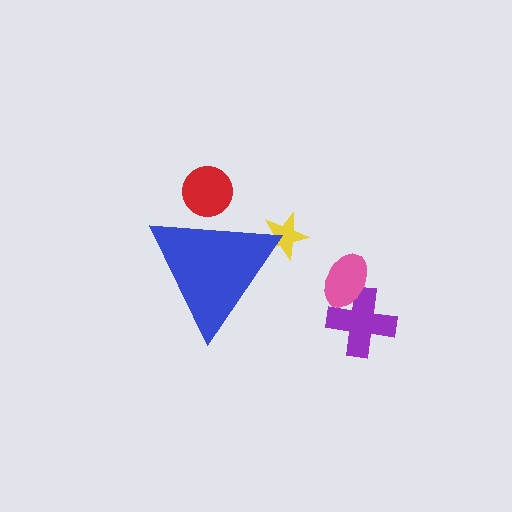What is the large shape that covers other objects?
A blue triangle.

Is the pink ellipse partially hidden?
No, the pink ellipse is fully visible.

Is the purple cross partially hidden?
No, the purple cross is fully visible.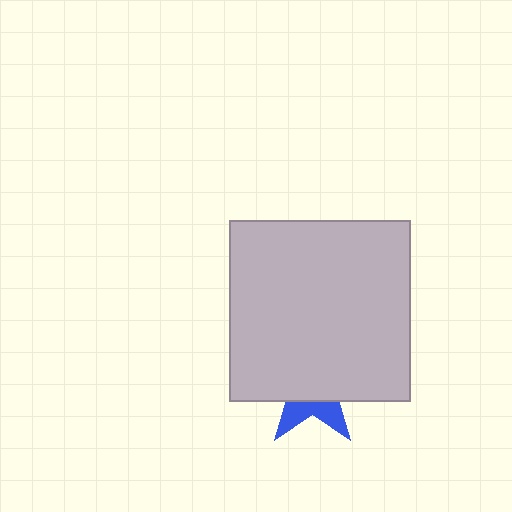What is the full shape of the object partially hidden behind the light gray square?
The partially hidden object is a blue star.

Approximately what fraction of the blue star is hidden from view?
Roughly 69% of the blue star is hidden behind the light gray square.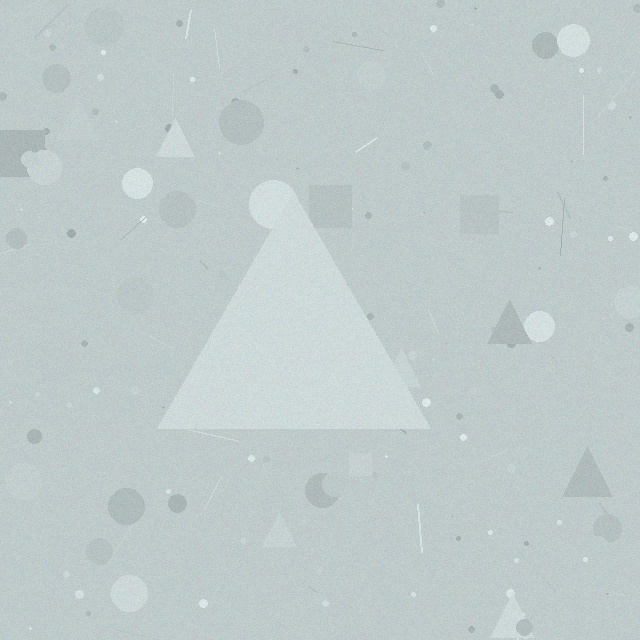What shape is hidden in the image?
A triangle is hidden in the image.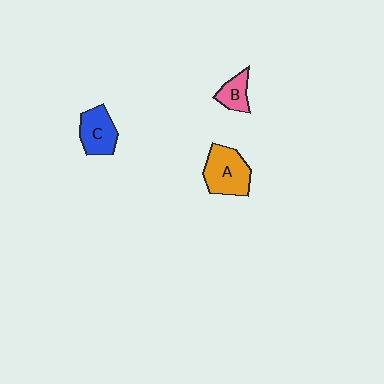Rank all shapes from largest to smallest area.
From largest to smallest: A (orange), C (blue), B (pink).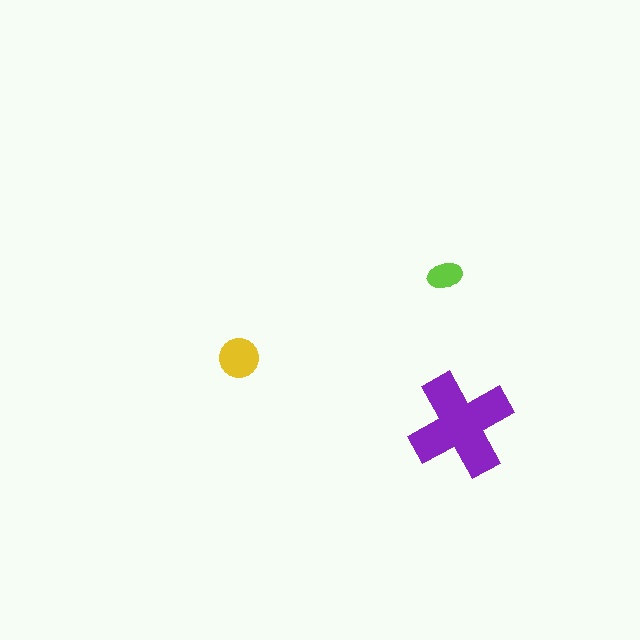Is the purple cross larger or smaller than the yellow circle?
Larger.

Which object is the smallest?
The lime ellipse.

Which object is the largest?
The purple cross.